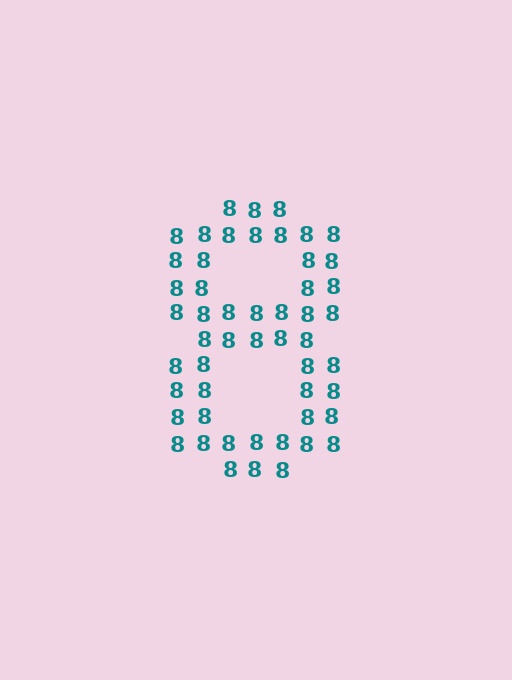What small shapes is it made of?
It is made of small digit 8's.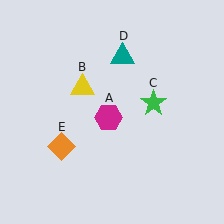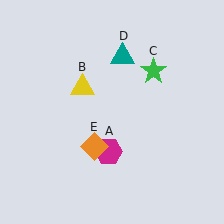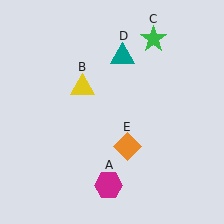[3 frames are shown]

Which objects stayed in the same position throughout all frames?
Yellow triangle (object B) and teal triangle (object D) remained stationary.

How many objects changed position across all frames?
3 objects changed position: magenta hexagon (object A), green star (object C), orange diamond (object E).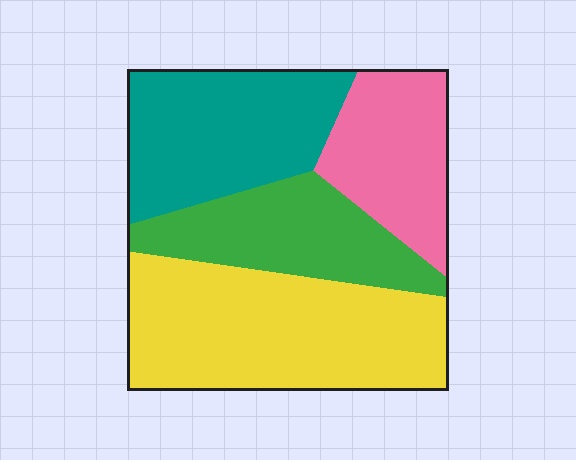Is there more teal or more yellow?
Yellow.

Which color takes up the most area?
Yellow, at roughly 35%.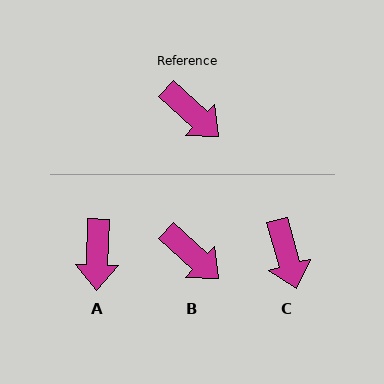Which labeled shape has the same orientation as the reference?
B.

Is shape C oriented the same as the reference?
No, it is off by about 32 degrees.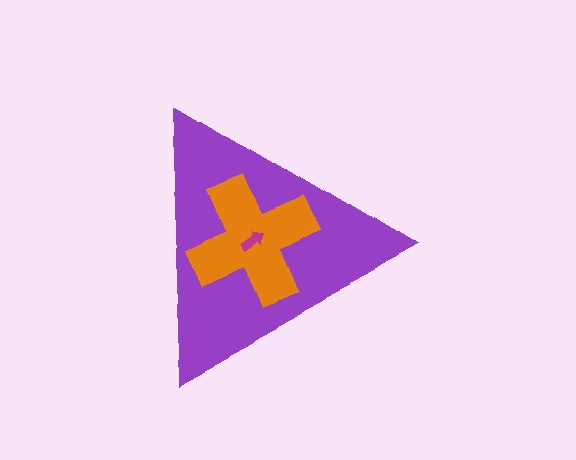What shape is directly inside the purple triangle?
The orange cross.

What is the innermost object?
The magenta arrow.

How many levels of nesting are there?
3.